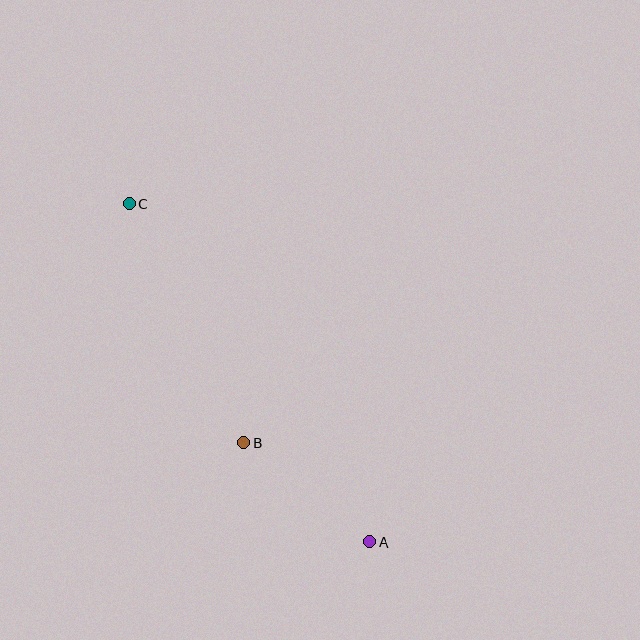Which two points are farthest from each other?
Points A and C are farthest from each other.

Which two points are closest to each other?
Points A and B are closest to each other.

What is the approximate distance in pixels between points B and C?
The distance between B and C is approximately 265 pixels.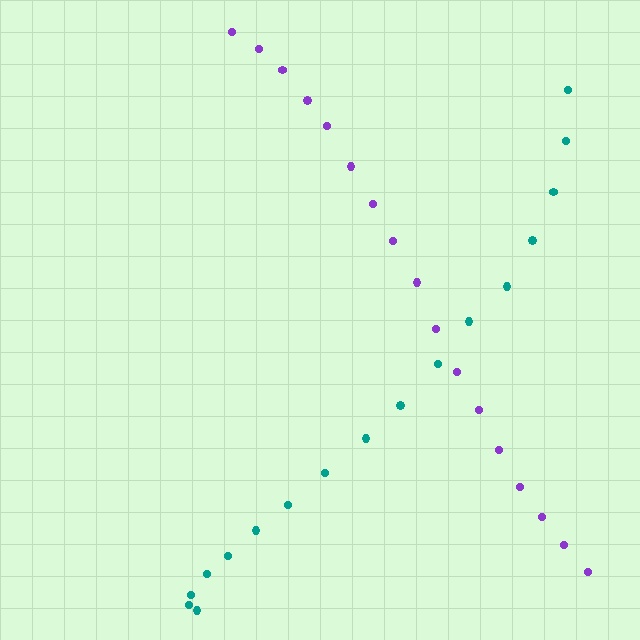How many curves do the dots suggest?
There are 2 distinct paths.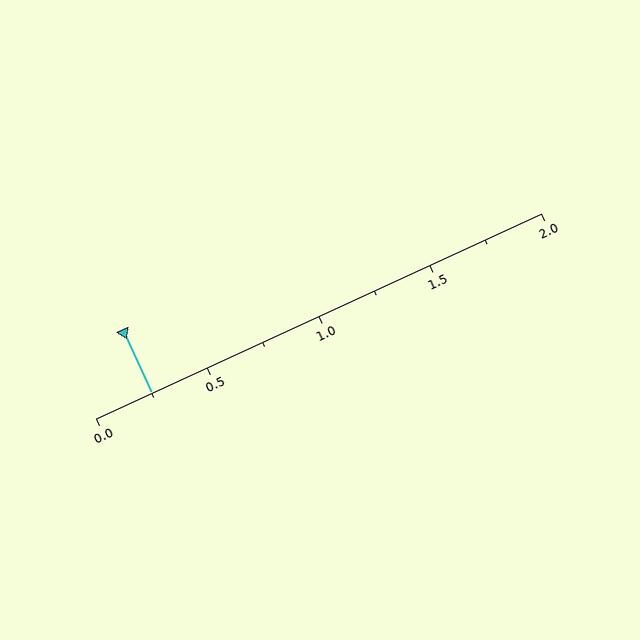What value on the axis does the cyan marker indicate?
The marker indicates approximately 0.25.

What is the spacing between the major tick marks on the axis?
The major ticks are spaced 0.5 apart.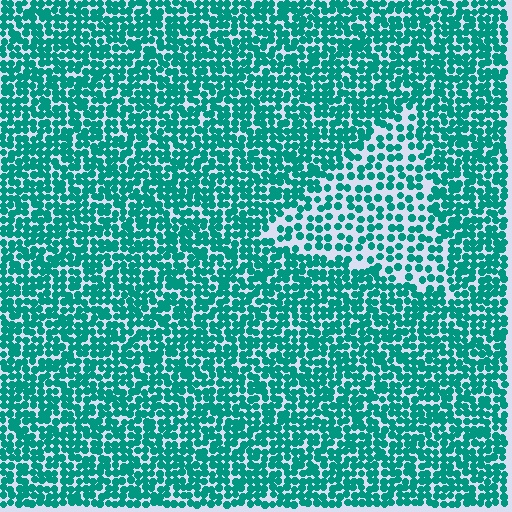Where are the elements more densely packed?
The elements are more densely packed outside the triangle boundary.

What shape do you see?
I see a triangle.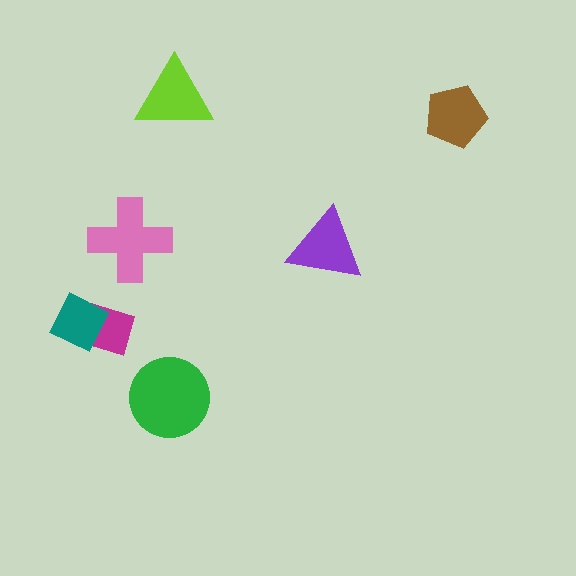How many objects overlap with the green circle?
0 objects overlap with the green circle.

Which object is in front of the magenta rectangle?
The teal diamond is in front of the magenta rectangle.